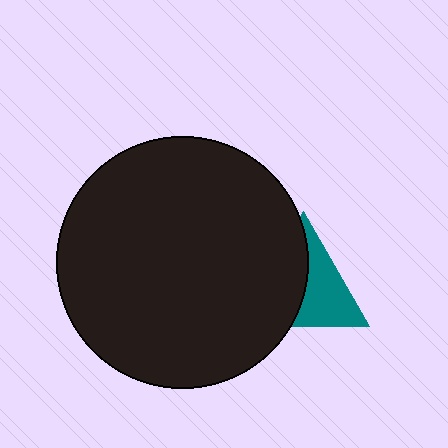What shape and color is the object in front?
The object in front is a black circle.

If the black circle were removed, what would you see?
You would see the complete teal triangle.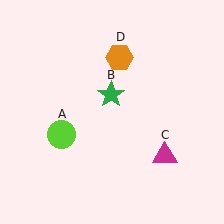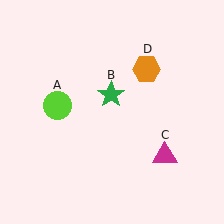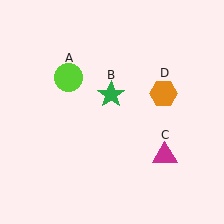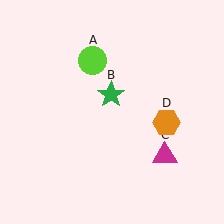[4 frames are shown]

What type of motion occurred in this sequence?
The lime circle (object A), orange hexagon (object D) rotated clockwise around the center of the scene.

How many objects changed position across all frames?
2 objects changed position: lime circle (object A), orange hexagon (object D).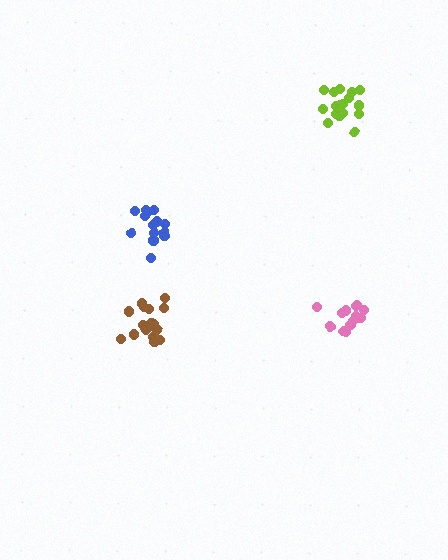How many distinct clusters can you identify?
There are 4 distinct clusters.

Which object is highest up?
The lime cluster is topmost.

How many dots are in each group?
Group 1: 18 dots, Group 2: 15 dots, Group 3: 18 dots, Group 4: 14 dots (65 total).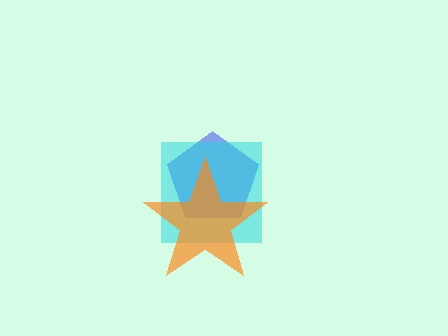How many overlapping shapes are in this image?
There are 3 overlapping shapes in the image.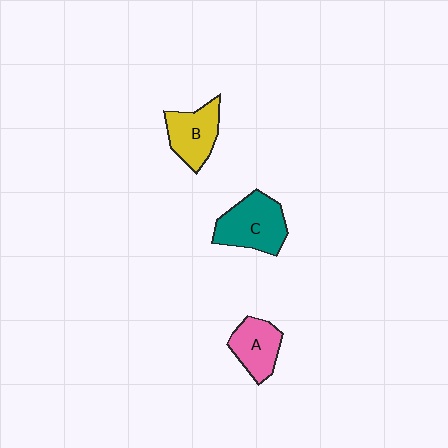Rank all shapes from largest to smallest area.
From largest to smallest: C (teal), B (yellow), A (pink).